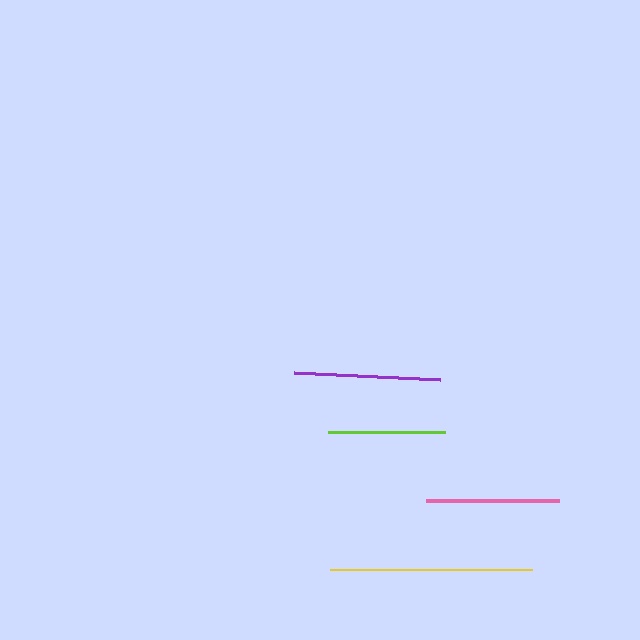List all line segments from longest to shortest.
From longest to shortest: yellow, purple, pink, lime.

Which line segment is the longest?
The yellow line is the longest at approximately 202 pixels.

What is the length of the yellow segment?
The yellow segment is approximately 202 pixels long.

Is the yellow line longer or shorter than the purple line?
The yellow line is longer than the purple line.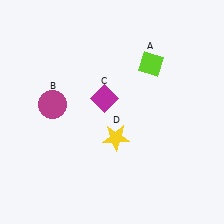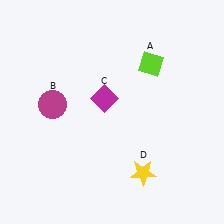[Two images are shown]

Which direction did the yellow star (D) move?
The yellow star (D) moved down.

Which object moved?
The yellow star (D) moved down.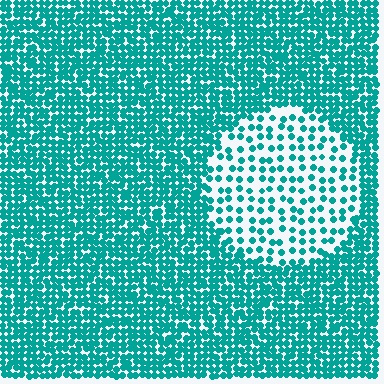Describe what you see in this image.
The image contains small teal elements arranged at two different densities. A circle-shaped region is visible where the elements are less densely packed than the surrounding area.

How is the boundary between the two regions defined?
The boundary is defined by a change in element density (approximately 2.6x ratio). All elements are the same color, size, and shape.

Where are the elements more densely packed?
The elements are more densely packed outside the circle boundary.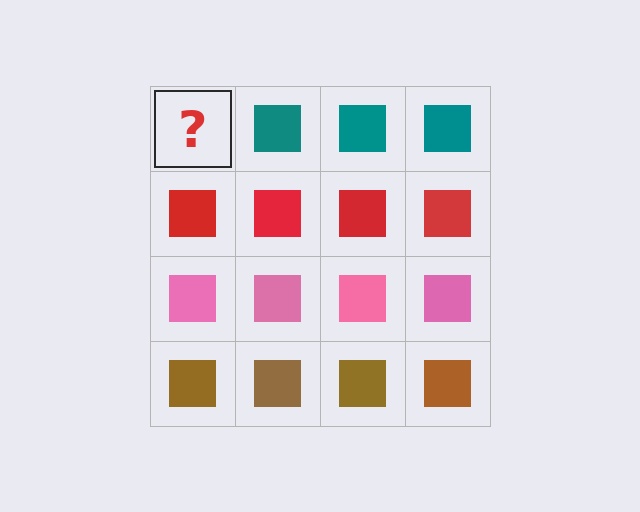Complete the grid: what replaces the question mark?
The question mark should be replaced with a teal square.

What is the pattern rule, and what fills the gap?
The rule is that each row has a consistent color. The gap should be filled with a teal square.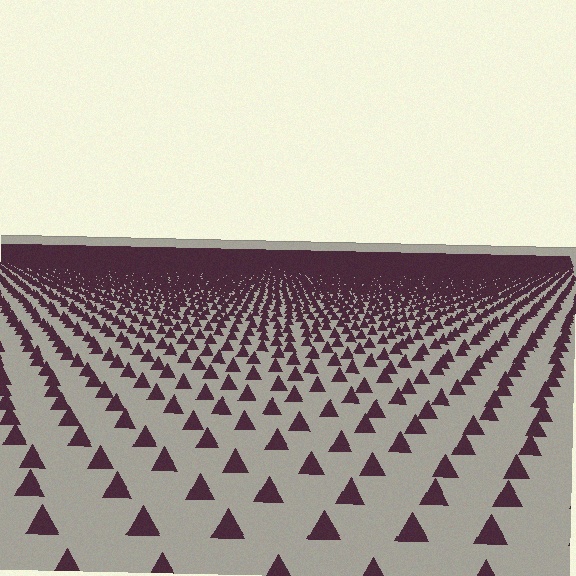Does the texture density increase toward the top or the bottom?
Density increases toward the top.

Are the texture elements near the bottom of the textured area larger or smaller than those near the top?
Larger. Near the bottom, elements are closer to the viewer and appear at a bigger on-screen size.